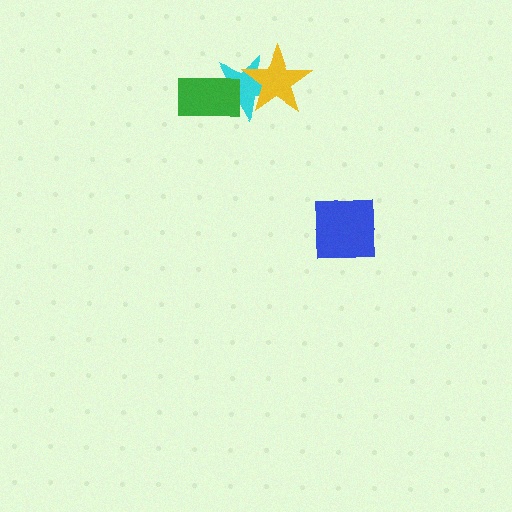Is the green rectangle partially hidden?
No, no other shape covers it.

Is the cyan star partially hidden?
Yes, it is partially covered by another shape.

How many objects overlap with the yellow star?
1 object overlaps with the yellow star.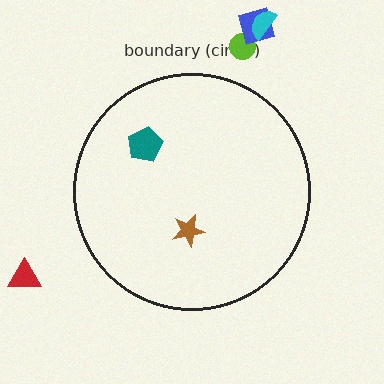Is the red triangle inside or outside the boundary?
Outside.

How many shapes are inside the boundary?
2 inside, 4 outside.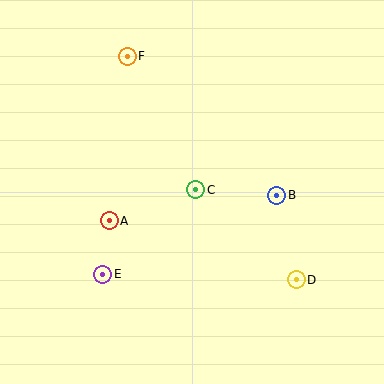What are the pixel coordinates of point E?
Point E is at (103, 274).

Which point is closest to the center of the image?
Point C at (195, 190) is closest to the center.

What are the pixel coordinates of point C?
Point C is at (195, 190).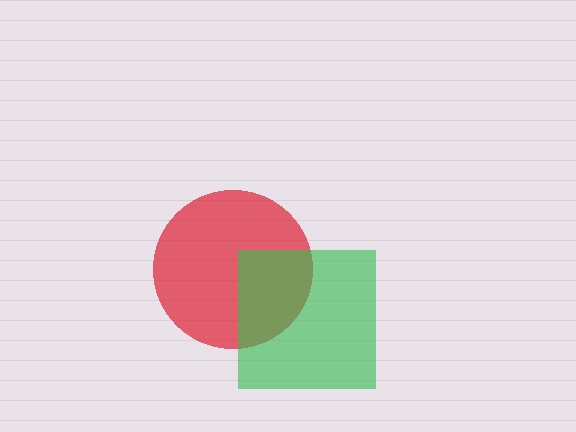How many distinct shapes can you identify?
There are 2 distinct shapes: a red circle, a green square.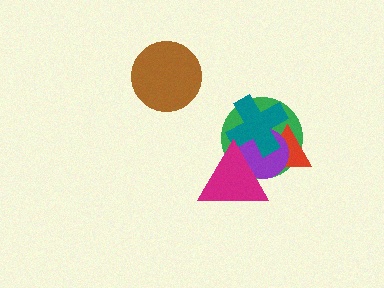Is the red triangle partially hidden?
Yes, it is partially covered by another shape.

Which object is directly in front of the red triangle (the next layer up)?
The purple circle is directly in front of the red triangle.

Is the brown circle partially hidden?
No, no other shape covers it.